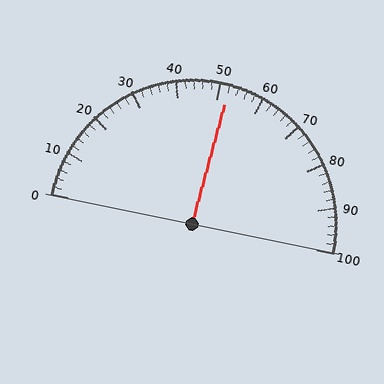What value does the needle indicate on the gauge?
The needle indicates approximately 52.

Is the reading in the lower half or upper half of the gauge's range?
The reading is in the upper half of the range (0 to 100).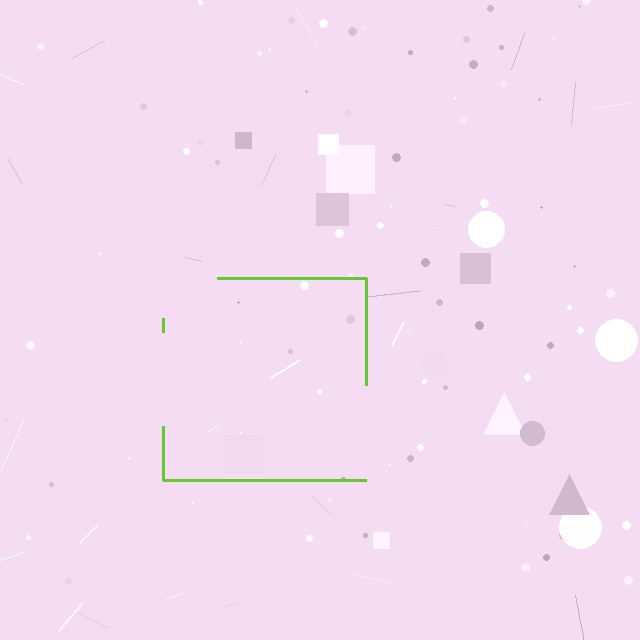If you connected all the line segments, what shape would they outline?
They would outline a square.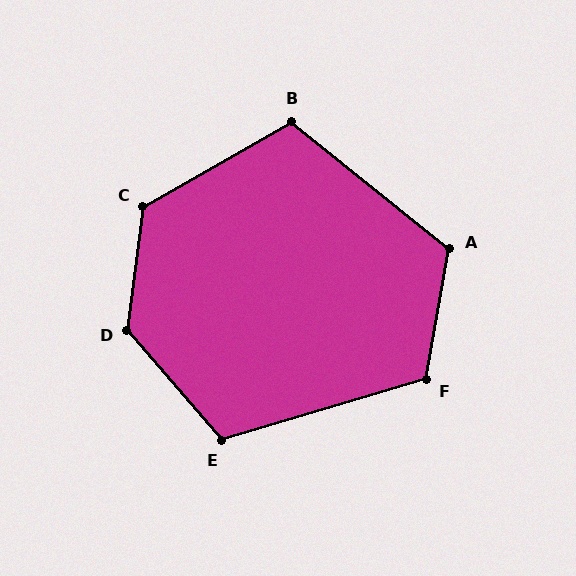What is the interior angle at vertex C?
Approximately 127 degrees (obtuse).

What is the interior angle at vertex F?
Approximately 116 degrees (obtuse).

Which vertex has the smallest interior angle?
B, at approximately 112 degrees.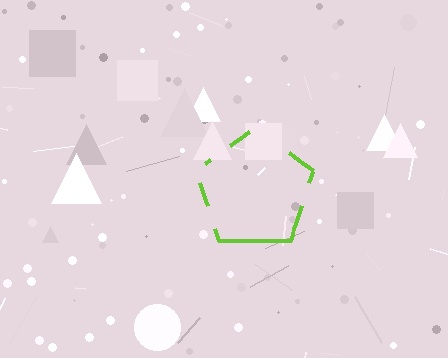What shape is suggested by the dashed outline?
The dashed outline suggests a pentagon.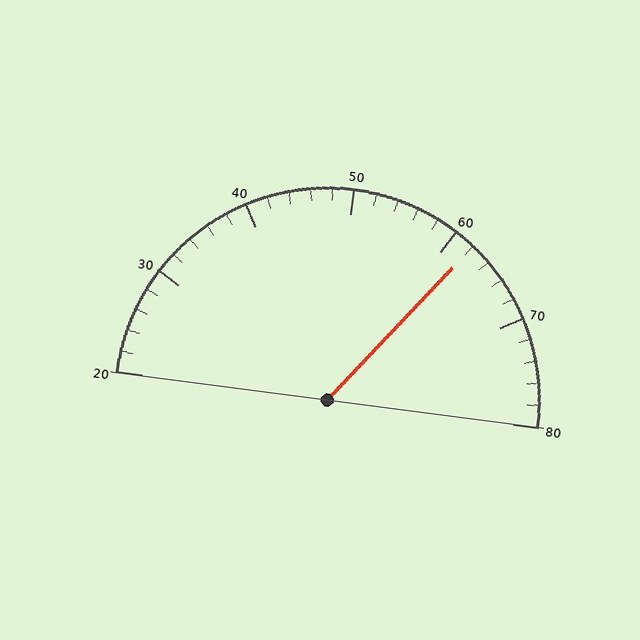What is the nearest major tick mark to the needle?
The nearest major tick mark is 60.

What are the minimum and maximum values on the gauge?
The gauge ranges from 20 to 80.